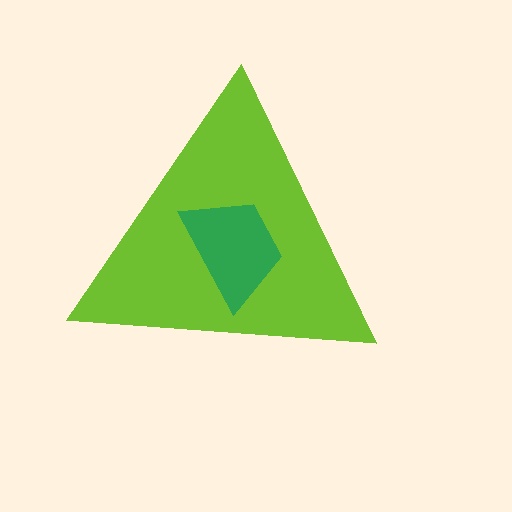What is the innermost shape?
The green trapezoid.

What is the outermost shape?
The lime triangle.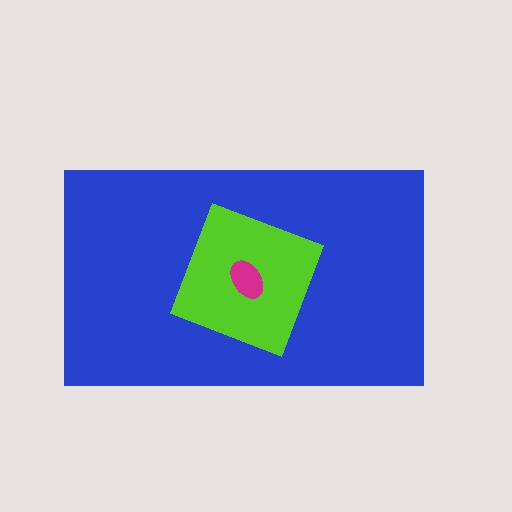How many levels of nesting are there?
3.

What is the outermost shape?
The blue rectangle.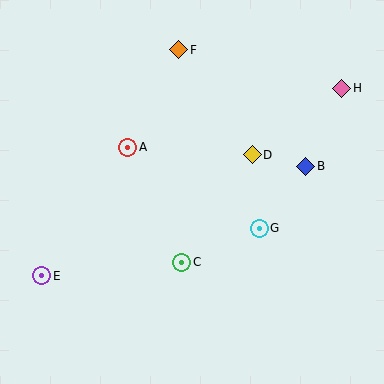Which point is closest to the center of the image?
Point D at (252, 155) is closest to the center.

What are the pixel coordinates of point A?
Point A is at (128, 147).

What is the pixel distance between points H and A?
The distance between H and A is 222 pixels.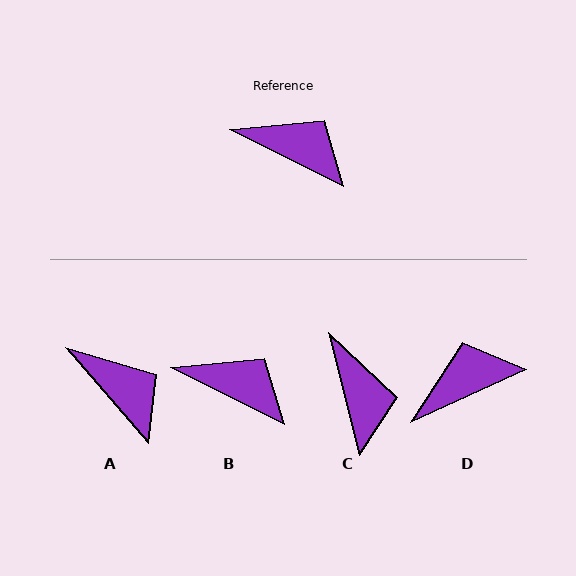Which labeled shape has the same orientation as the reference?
B.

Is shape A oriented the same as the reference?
No, it is off by about 22 degrees.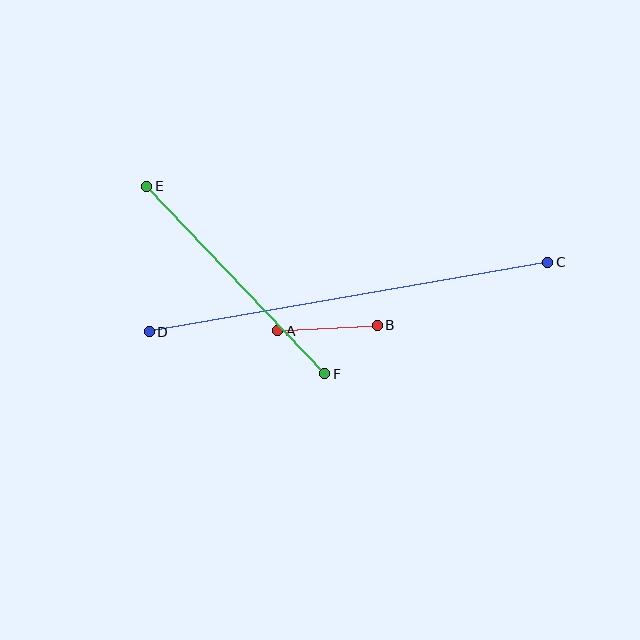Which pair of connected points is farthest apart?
Points C and D are farthest apart.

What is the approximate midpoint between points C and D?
The midpoint is at approximately (349, 297) pixels.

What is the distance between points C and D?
The distance is approximately 405 pixels.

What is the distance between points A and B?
The distance is approximately 100 pixels.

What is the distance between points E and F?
The distance is approximately 258 pixels.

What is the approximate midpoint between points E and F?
The midpoint is at approximately (236, 280) pixels.